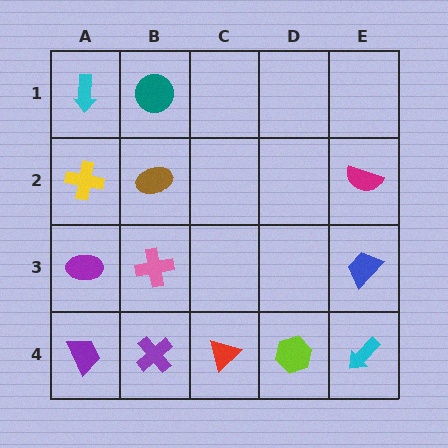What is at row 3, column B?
A pink cross.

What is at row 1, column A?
A cyan arrow.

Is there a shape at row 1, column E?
No, that cell is empty.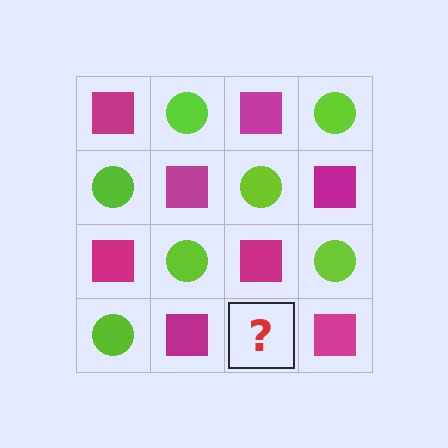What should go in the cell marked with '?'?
The missing cell should contain a lime circle.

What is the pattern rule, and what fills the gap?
The rule is that it alternates magenta square and lime circle in a checkerboard pattern. The gap should be filled with a lime circle.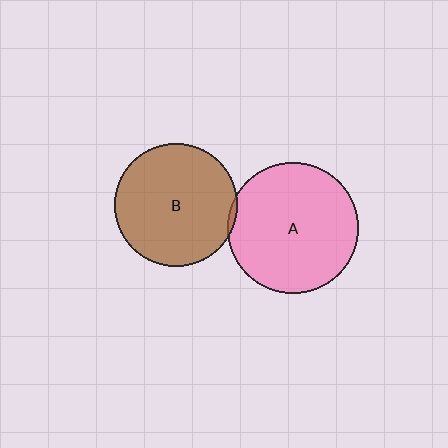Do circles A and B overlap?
Yes.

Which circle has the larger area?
Circle A (pink).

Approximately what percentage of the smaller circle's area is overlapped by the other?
Approximately 5%.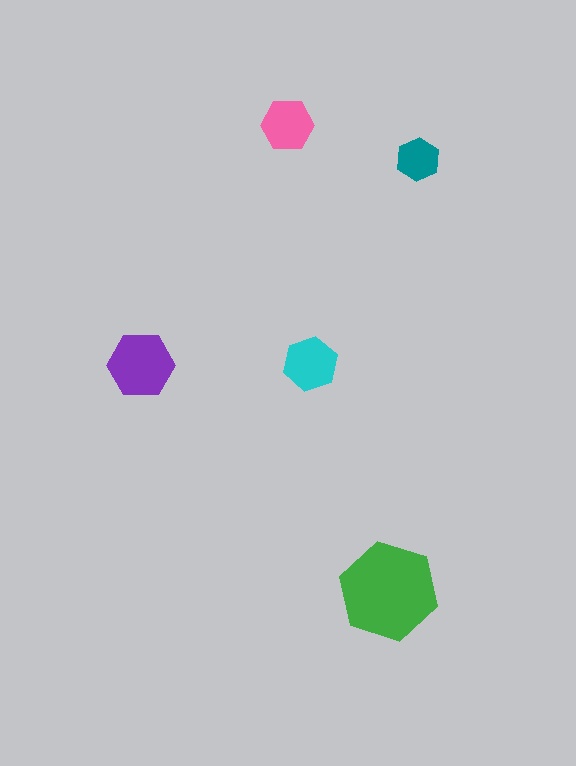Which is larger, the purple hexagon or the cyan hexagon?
The purple one.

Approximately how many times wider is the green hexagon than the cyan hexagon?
About 2 times wider.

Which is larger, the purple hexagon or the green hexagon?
The green one.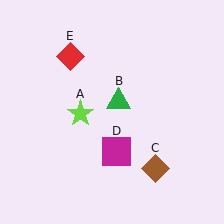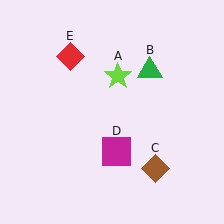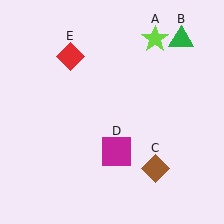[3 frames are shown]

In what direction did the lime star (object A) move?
The lime star (object A) moved up and to the right.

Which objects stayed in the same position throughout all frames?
Brown diamond (object C) and magenta square (object D) and red diamond (object E) remained stationary.